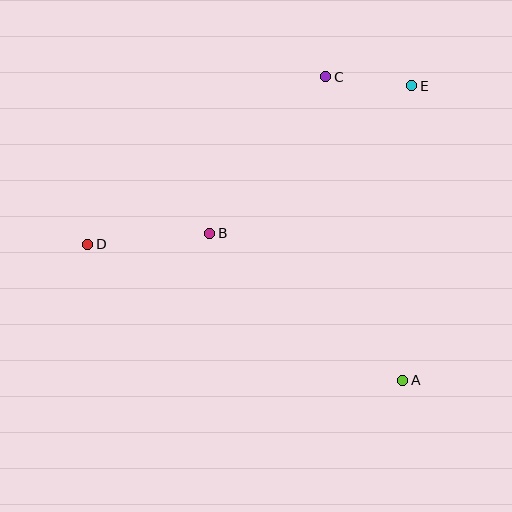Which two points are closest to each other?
Points C and E are closest to each other.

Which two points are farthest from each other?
Points D and E are farthest from each other.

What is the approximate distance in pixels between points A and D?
The distance between A and D is approximately 343 pixels.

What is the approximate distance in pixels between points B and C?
The distance between B and C is approximately 195 pixels.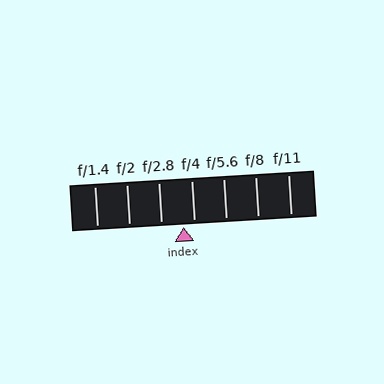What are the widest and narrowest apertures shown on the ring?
The widest aperture shown is f/1.4 and the narrowest is f/11.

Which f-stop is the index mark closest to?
The index mark is closest to f/4.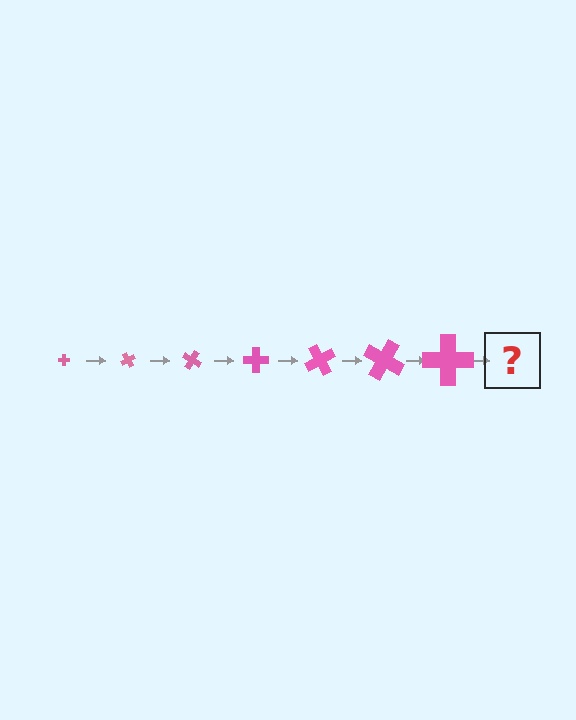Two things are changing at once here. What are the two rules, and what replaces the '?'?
The two rules are that the cross grows larger each step and it rotates 60 degrees each step. The '?' should be a cross, larger than the previous one and rotated 420 degrees from the start.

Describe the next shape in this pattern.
It should be a cross, larger than the previous one and rotated 420 degrees from the start.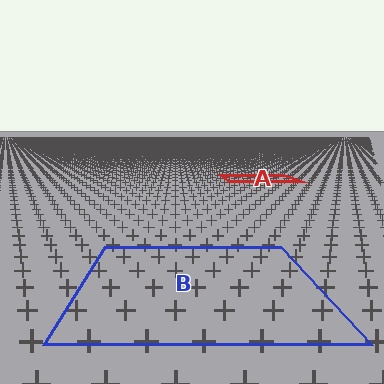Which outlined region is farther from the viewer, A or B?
Region A is farther from the viewer — the texture elements inside it appear smaller and more densely packed.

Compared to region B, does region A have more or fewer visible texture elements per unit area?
Region A has more texture elements per unit area — they are packed more densely because it is farther away.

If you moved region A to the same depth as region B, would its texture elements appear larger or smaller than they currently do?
They would appear larger. At a closer depth, the same texture elements are projected at a bigger on-screen size.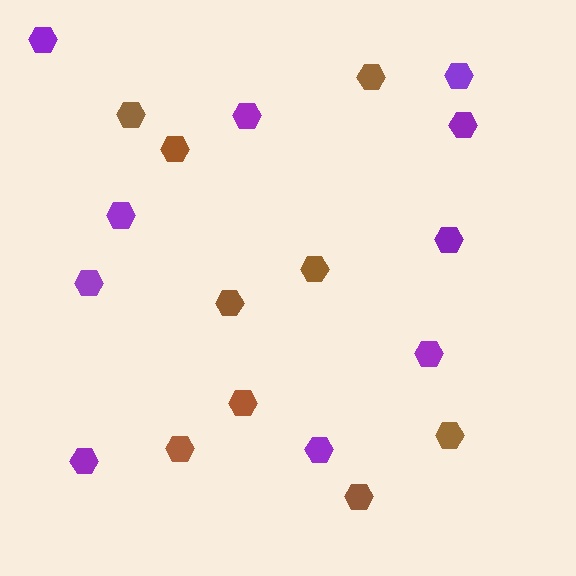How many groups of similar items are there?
There are 2 groups: one group of brown hexagons (9) and one group of purple hexagons (10).